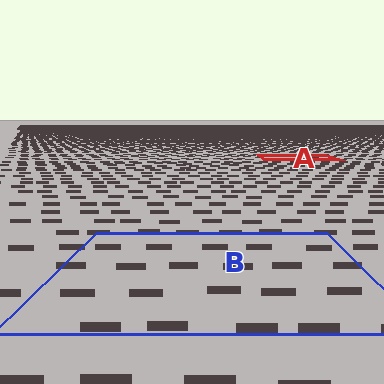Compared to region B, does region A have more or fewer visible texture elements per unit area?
Region A has more texture elements per unit area — they are packed more densely because it is farther away.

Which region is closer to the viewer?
Region B is closer. The texture elements there are larger and more spread out.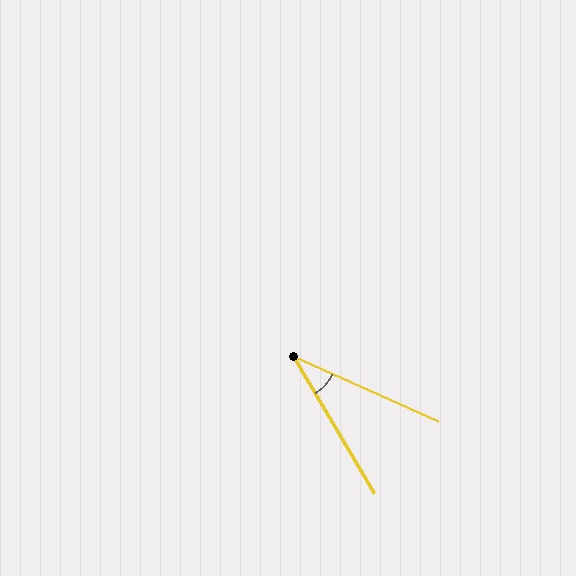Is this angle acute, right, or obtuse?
It is acute.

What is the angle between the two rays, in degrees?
Approximately 35 degrees.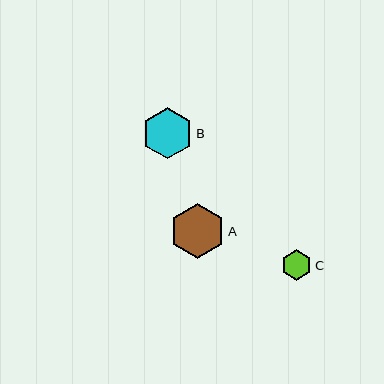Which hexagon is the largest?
Hexagon A is the largest with a size of approximately 55 pixels.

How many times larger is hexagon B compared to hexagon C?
Hexagon B is approximately 1.7 times the size of hexagon C.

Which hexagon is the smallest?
Hexagon C is the smallest with a size of approximately 31 pixels.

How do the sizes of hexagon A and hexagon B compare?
Hexagon A and hexagon B are approximately the same size.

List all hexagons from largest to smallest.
From largest to smallest: A, B, C.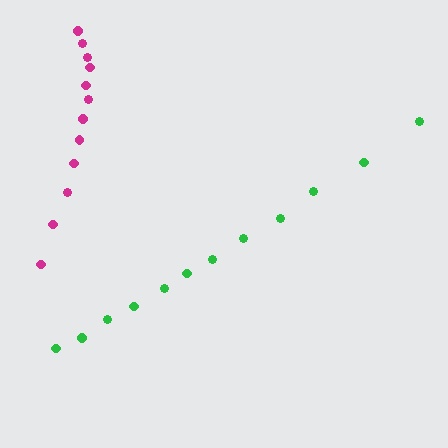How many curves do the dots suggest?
There are 2 distinct paths.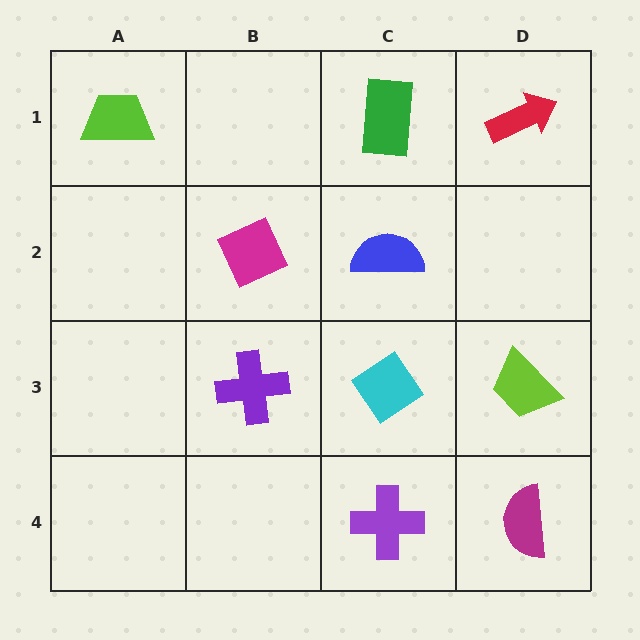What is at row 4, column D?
A magenta semicircle.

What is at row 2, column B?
A magenta diamond.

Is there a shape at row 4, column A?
No, that cell is empty.